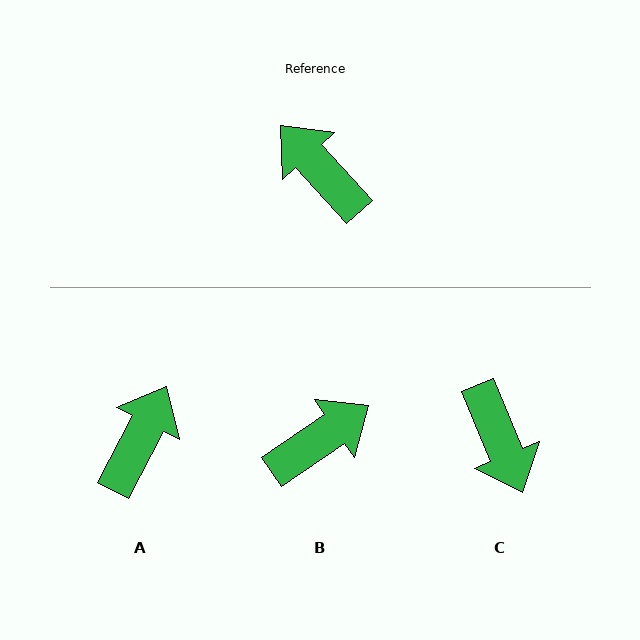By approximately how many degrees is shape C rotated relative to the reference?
Approximately 160 degrees counter-clockwise.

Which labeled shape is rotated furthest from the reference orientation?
C, about 160 degrees away.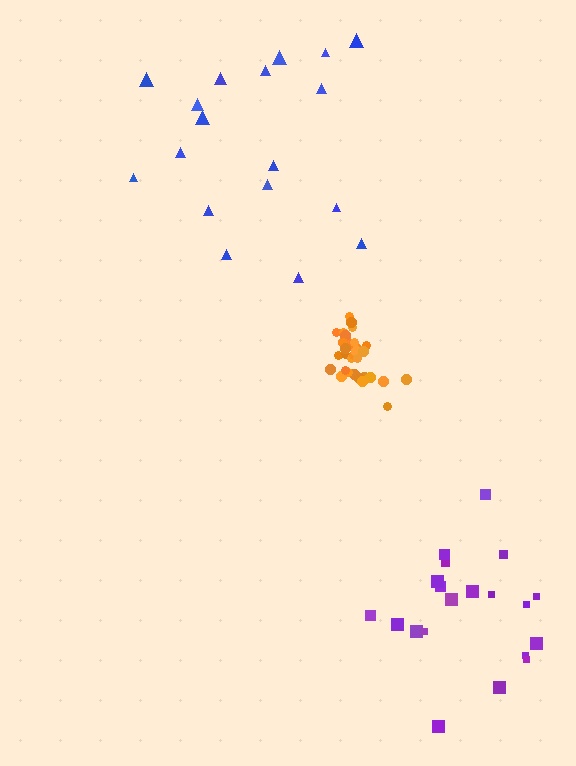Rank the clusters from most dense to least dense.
orange, purple, blue.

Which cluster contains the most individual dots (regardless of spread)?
Orange (33).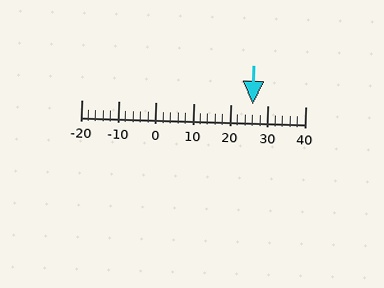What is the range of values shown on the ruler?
The ruler shows values from -20 to 40.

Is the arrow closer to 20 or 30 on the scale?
The arrow is closer to 30.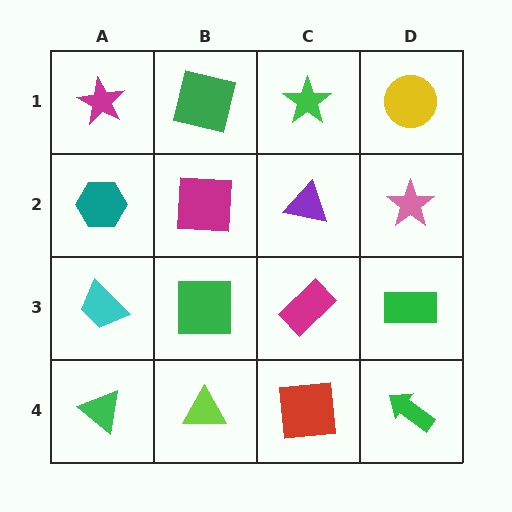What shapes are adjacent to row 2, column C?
A green star (row 1, column C), a magenta rectangle (row 3, column C), a magenta square (row 2, column B), a pink star (row 2, column D).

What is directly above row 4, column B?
A green square.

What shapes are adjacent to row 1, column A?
A teal hexagon (row 2, column A), a green square (row 1, column B).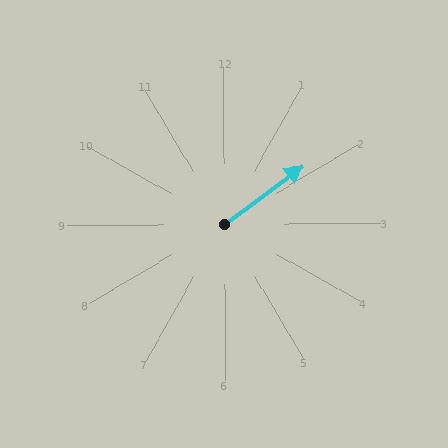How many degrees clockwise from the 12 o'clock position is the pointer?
Approximately 54 degrees.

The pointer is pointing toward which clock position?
Roughly 2 o'clock.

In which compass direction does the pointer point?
Northeast.